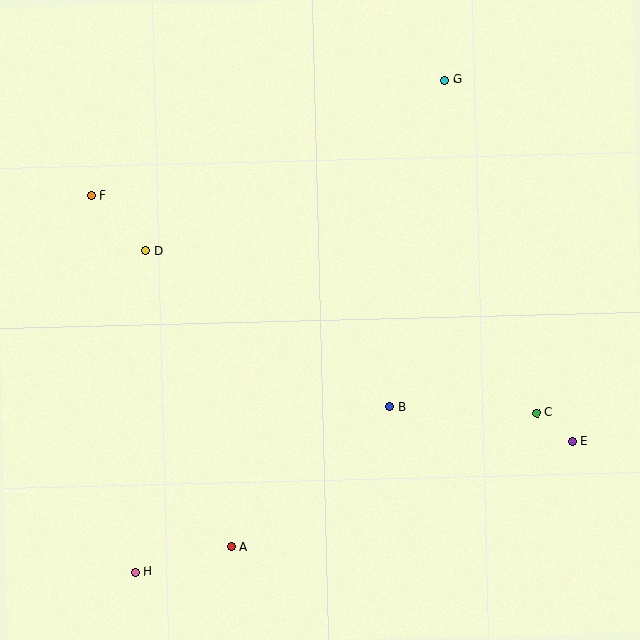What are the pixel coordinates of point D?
Point D is at (146, 251).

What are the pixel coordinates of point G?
Point G is at (445, 80).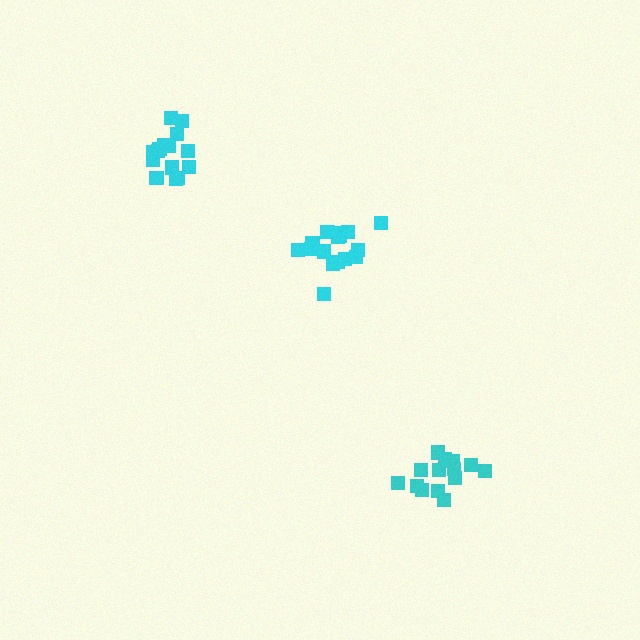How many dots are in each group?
Group 1: 14 dots, Group 2: 15 dots, Group 3: 16 dots (45 total).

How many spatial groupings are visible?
There are 3 spatial groupings.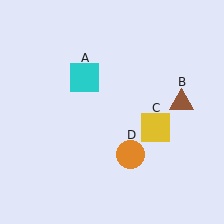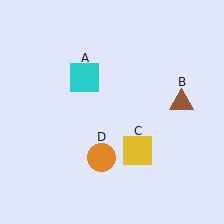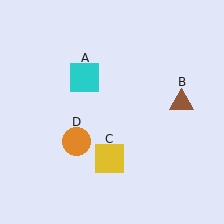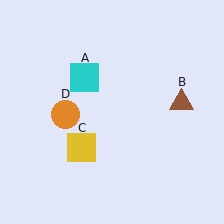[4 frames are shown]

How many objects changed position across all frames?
2 objects changed position: yellow square (object C), orange circle (object D).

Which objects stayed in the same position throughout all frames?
Cyan square (object A) and brown triangle (object B) remained stationary.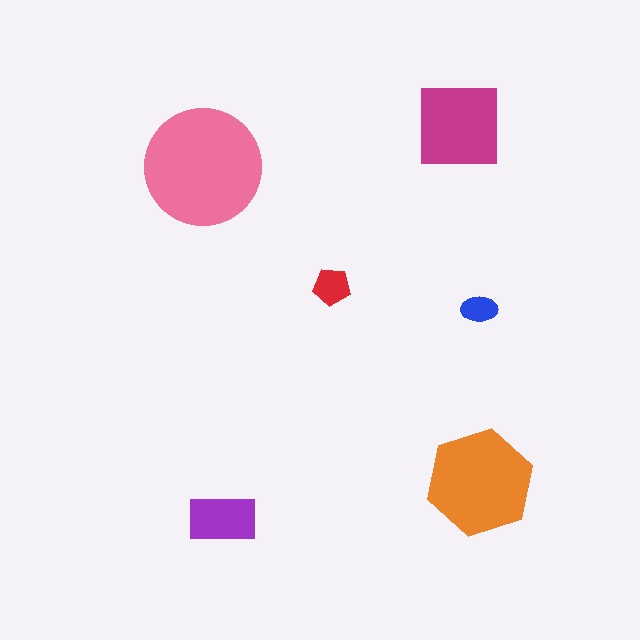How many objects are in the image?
There are 6 objects in the image.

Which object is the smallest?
The blue ellipse.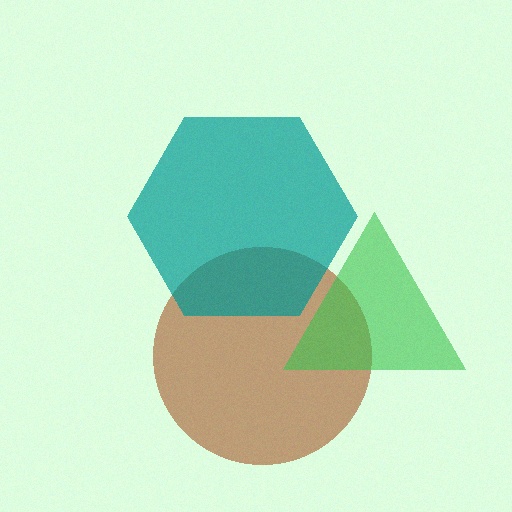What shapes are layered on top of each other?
The layered shapes are: a brown circle, a green triangle, a teal hexagon.